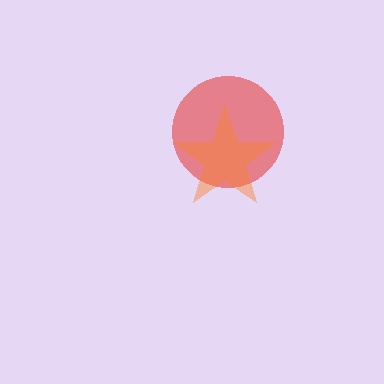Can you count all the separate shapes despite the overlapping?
Yes, there are 2 separate shapes.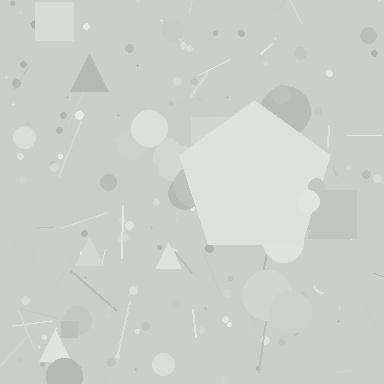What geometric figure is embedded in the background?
A pentagon is embedded in the background.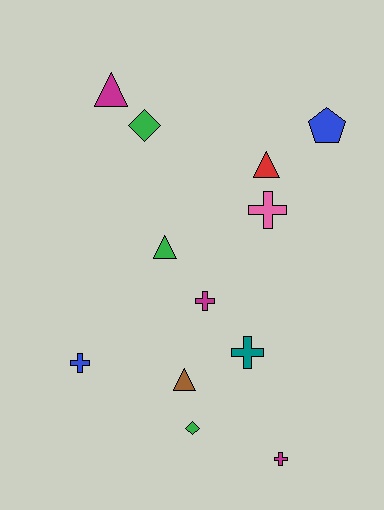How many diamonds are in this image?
There are 2 diamonds.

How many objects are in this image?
There are 12 objects.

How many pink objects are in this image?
There is 1 pink object.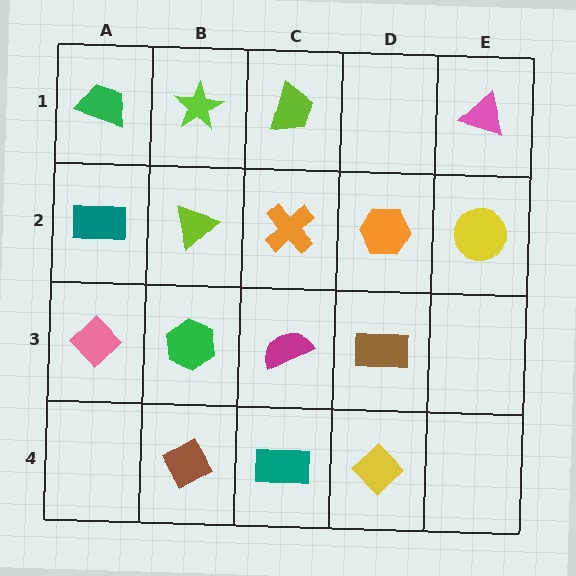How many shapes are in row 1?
4 shapes.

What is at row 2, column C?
An orange cross.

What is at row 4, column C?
A teal rectangle.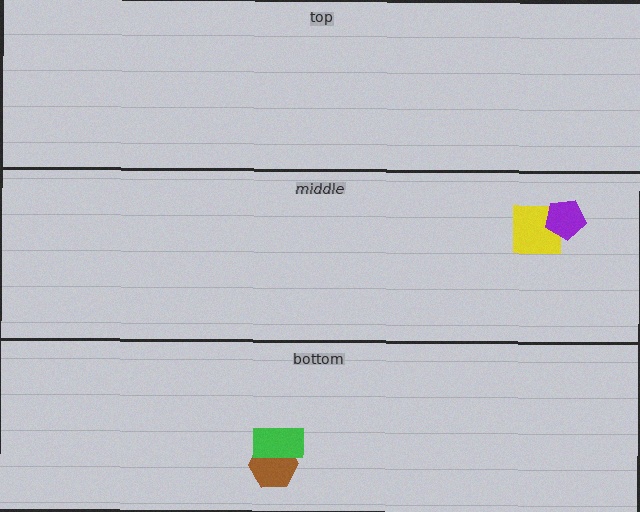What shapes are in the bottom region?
The brown hexagon, the green rectangle.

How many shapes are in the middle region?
2.